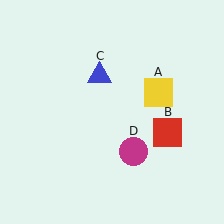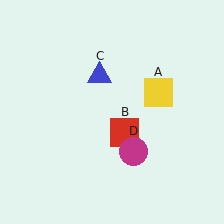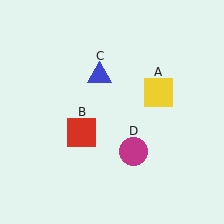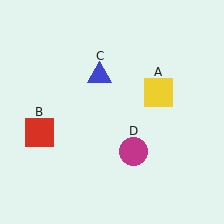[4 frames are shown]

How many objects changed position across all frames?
1 object changed position: red square (object B).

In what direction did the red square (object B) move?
The red square (object B) moved left.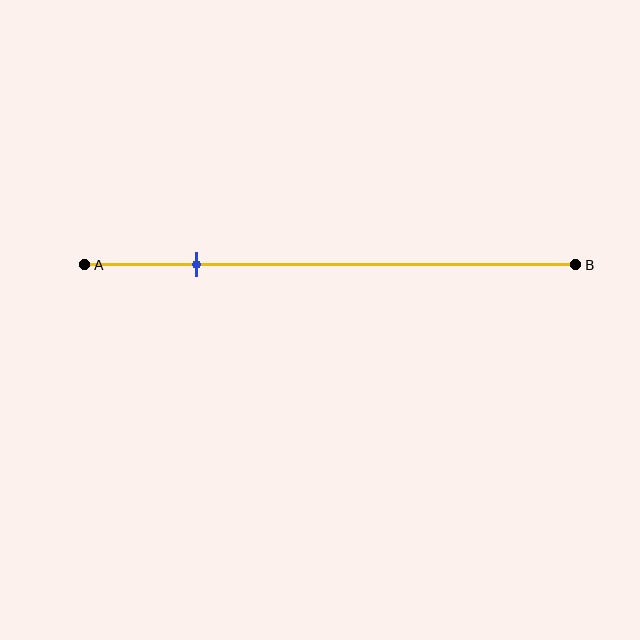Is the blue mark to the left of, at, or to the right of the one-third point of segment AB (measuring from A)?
The blue mark is to the left of the one-third point of segment AB.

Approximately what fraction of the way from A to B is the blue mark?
The blue mark is approximately 25% of the way from A to B.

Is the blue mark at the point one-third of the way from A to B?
No, the mark is at about 25% from A, not at the 33% one-third point.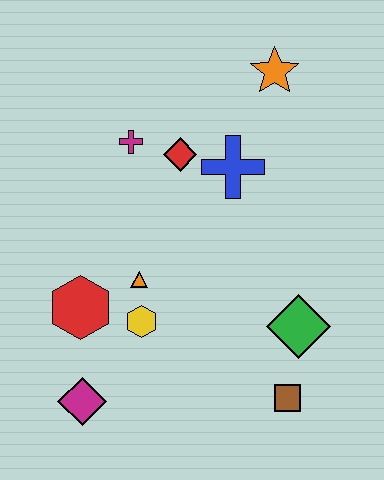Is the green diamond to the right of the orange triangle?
Yes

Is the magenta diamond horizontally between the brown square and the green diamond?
No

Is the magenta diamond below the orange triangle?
Yes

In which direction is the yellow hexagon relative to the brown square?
The yellow hexagon is to the left of the brown square.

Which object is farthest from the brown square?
The orange star is farthest from the brown square.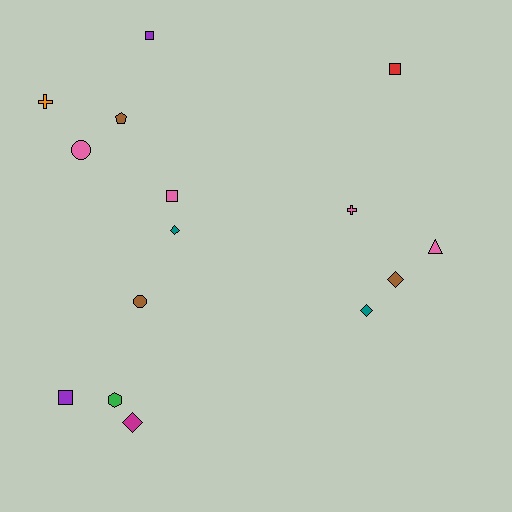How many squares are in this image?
There are 4 squares.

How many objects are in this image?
There are 15 objects.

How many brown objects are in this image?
There are 3 brown objects.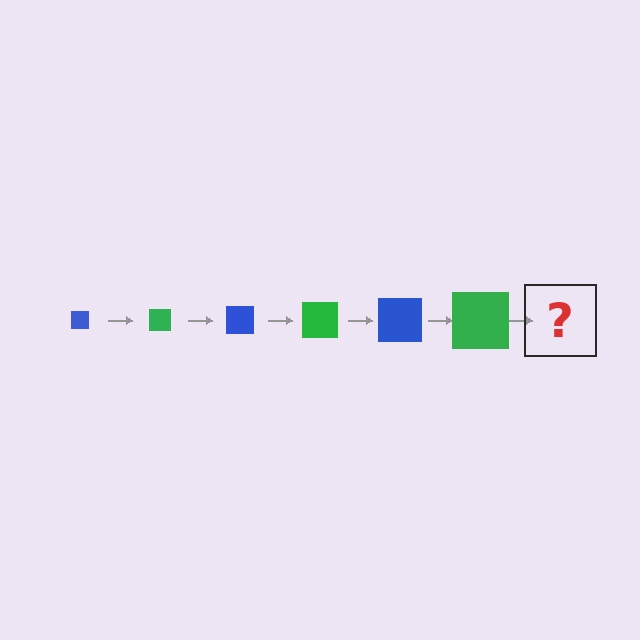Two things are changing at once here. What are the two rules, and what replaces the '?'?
The two rules are that the square grows larger each step and the color cycles through blue and green. The '?' should be a blue square, larger than the previous one.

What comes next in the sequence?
The next element should be a blue square, larger than the previous one.